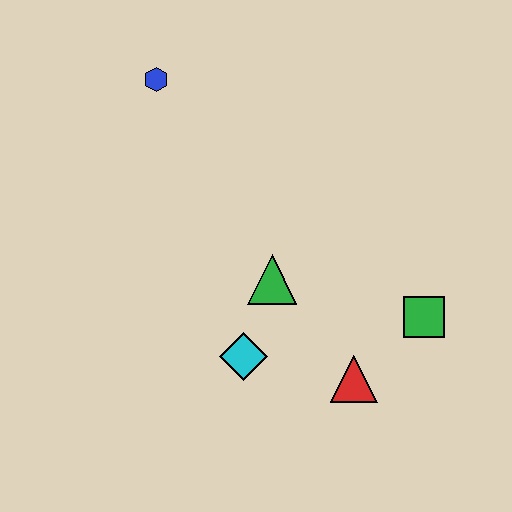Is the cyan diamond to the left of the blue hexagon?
No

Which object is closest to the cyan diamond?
The green triangle is closest to the cyan diamond.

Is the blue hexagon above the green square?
Yes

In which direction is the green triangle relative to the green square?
The green triangle is to the left of the green square.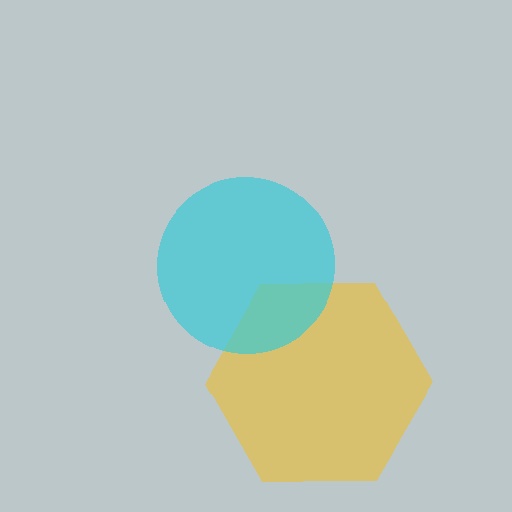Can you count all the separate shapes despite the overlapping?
Yes, there are 2 separate shapes.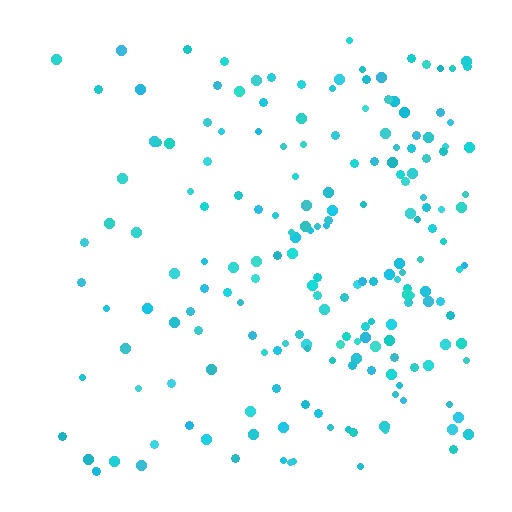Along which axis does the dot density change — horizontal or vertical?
Horizontal.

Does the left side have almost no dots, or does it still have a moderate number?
Still a moderate number, just noticeably fewer than the right.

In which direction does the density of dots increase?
From left to right, with the right side densest.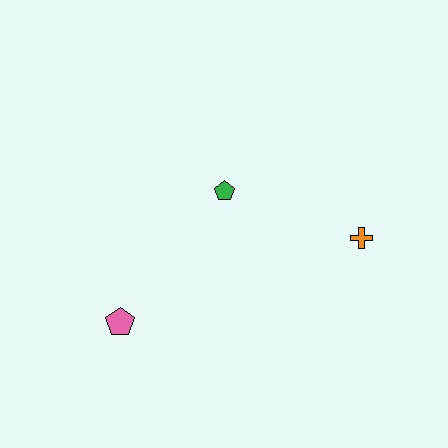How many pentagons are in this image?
There are 2 pentagons.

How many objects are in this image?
There are 3 objects.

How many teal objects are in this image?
There are no teal objects.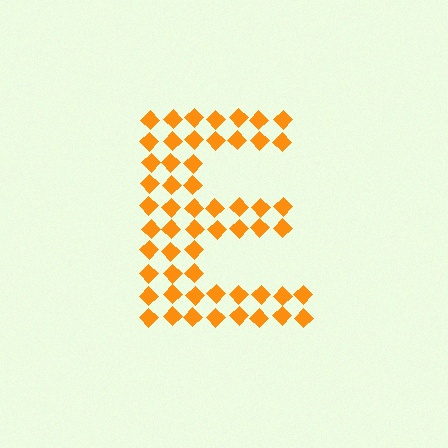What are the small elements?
The small elements are diamonds.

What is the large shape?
The large shape is the letter E.